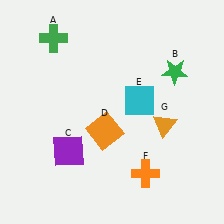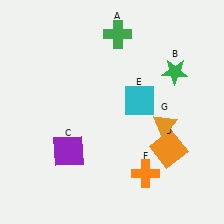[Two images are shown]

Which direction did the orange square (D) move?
The orange square (D) moved right.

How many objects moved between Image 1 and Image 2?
2 objects moved between the two images.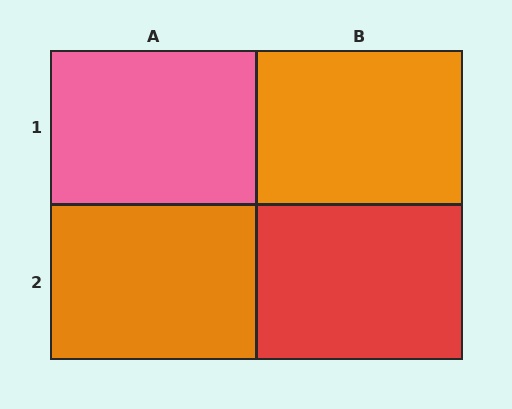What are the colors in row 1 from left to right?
Pink, orange.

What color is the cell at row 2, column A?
Orange.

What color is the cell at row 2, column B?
Red.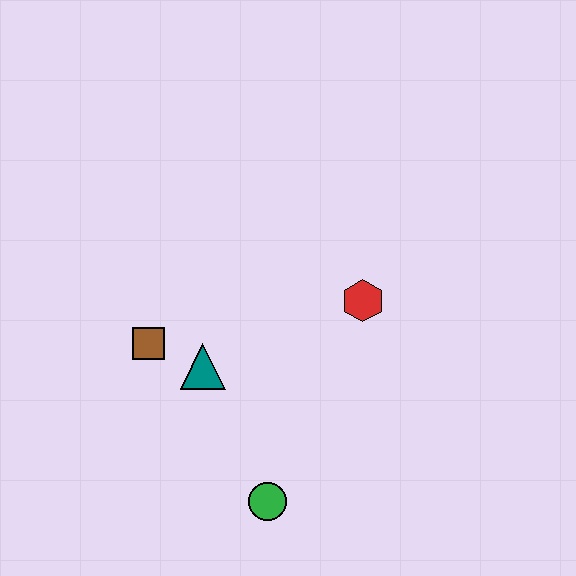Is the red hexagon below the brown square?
No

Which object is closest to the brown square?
The teal triangle is closest to the brown square.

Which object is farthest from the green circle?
The red hexagon is farthest from the green circle.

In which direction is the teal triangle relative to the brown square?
The teal triangle is to the right of the brown square.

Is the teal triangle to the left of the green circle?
Yes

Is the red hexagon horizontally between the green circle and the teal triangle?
No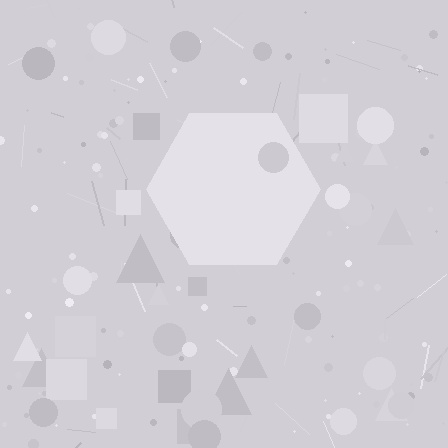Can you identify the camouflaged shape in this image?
The camouflaged shape is a hexagon.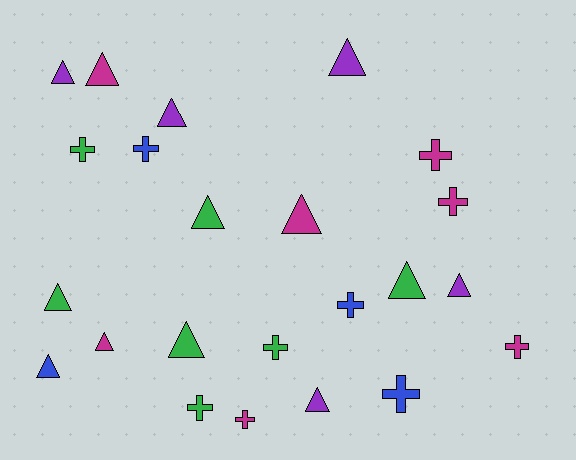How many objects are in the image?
There are 23 objects.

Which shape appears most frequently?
Triangle, with 13 objects.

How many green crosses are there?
There are 3 green crosses.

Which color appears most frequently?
Magenta, with 7 objects.